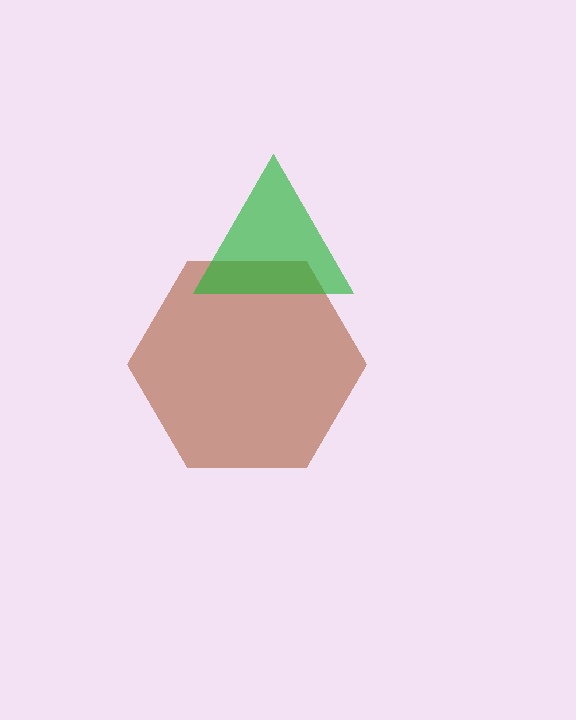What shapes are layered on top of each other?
The layered shapes are: a brown hexagon, a green triangle.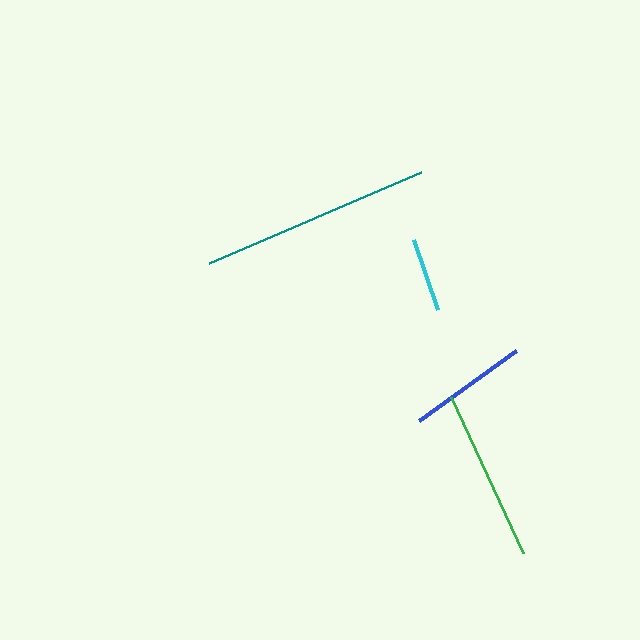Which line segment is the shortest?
The cyan line is the shortest at approximately 74 pixels.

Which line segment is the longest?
The teal line is the longest at approximately 231 pixels.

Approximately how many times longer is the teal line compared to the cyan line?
The teal line is approximately 3.1 times the length of the cyan line.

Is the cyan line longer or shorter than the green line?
The green line is longer than the cyan line.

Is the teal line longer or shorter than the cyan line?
The teal line is longer than the cyan line.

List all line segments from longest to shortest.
From longest to shortest: teal, green, blue, cyan.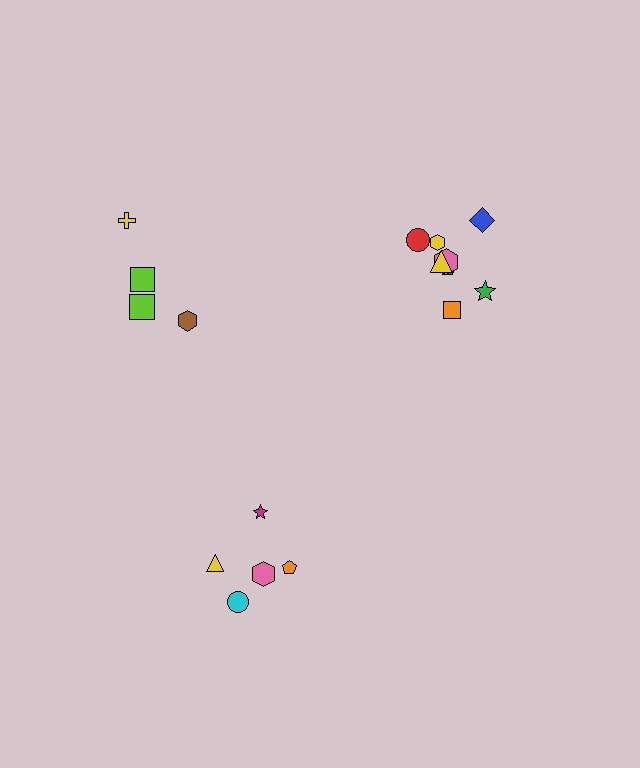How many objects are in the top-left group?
There are 4 objects.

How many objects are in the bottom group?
There are 5 objects.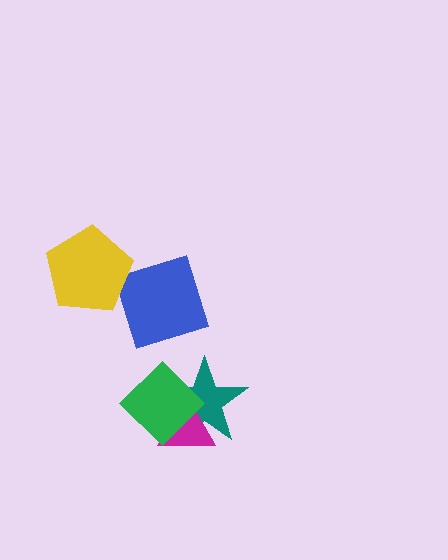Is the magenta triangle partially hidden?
Yes, it is partially covered by another shape.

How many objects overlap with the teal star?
2 objects overlap with the teal star.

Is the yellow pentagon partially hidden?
No, no other shape covers it.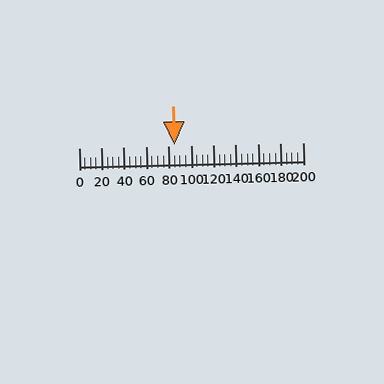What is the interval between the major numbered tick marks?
The major tick marks are spaced 20 units apart.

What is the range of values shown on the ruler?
The ruler shows values from 0 to 200.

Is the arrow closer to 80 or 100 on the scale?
The arrow is closer to 80.